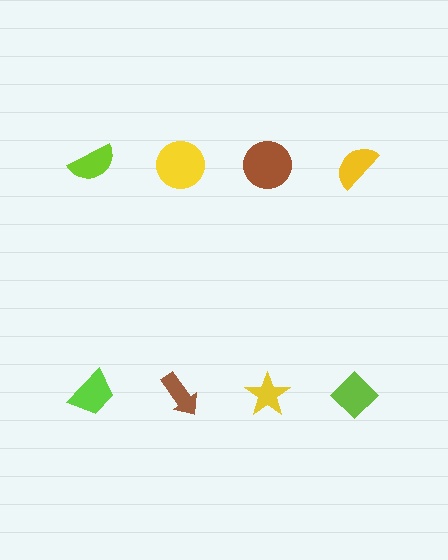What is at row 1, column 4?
A yellow semicircle.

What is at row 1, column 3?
A brown circle.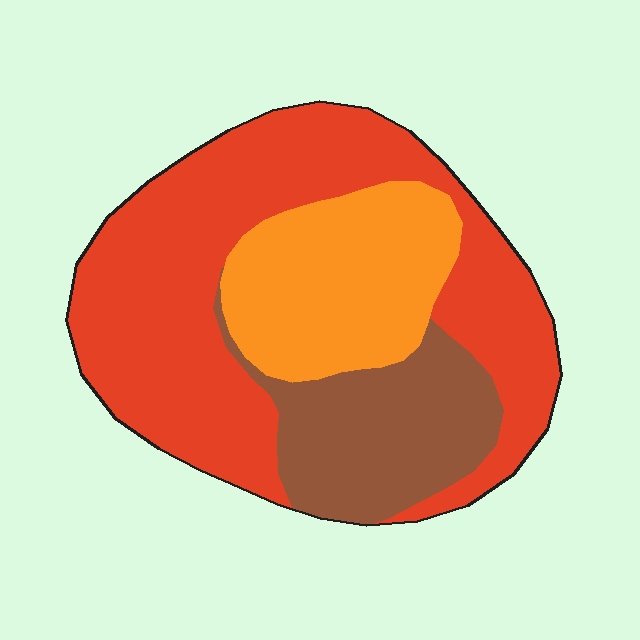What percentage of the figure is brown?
Brown covers roughly 20% of the figure.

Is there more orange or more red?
Red.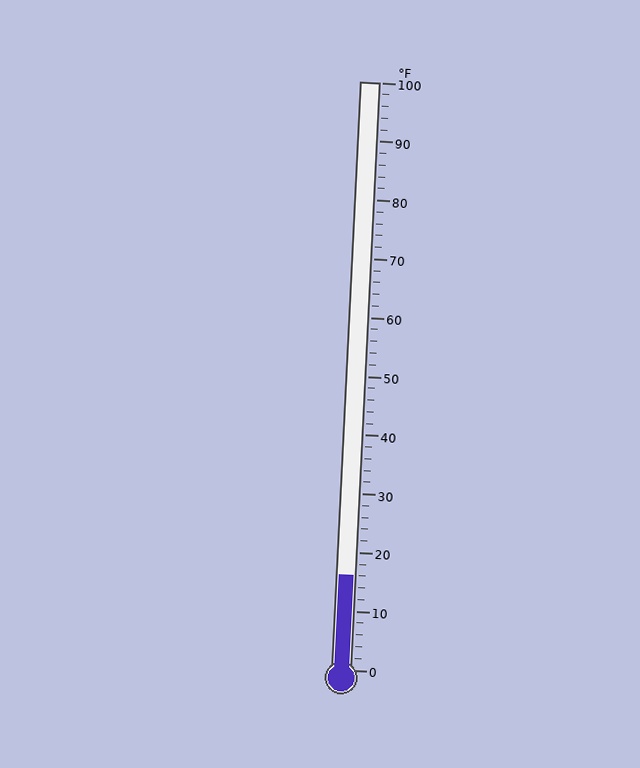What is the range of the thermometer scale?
The thermometer scale ranges from 0°F to 100°F.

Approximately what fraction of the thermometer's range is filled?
The thermometer is filled to approximately 15% of its range.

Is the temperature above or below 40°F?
The temperature is below 40°F.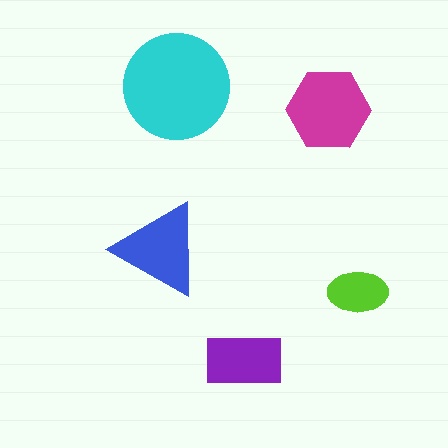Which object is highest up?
The cyan circle is topmost.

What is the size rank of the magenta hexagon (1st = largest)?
2nd.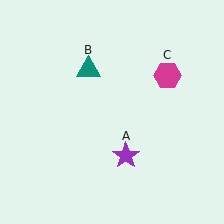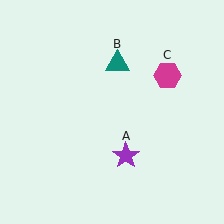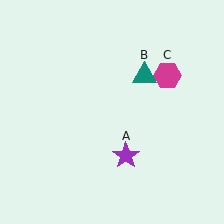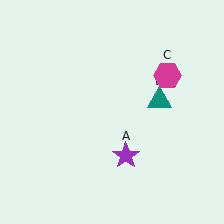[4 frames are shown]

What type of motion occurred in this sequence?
The teal triangle (object B) rotated clockwise around the center of the scene.